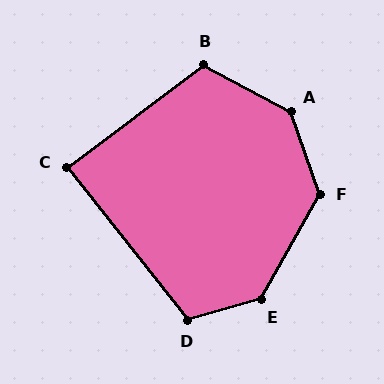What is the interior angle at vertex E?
Approximately 135 degrees (obtuse).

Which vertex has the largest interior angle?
A, at approximately 137 degrees.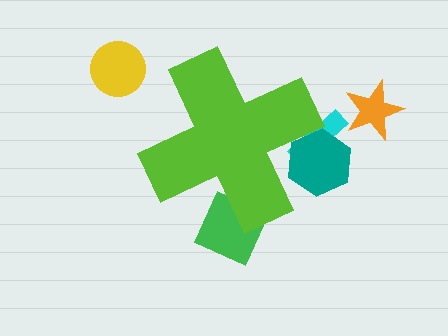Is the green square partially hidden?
Yes, the green square is partially hidden behind the lime cross.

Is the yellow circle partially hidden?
No, the yellow circle is fully visible.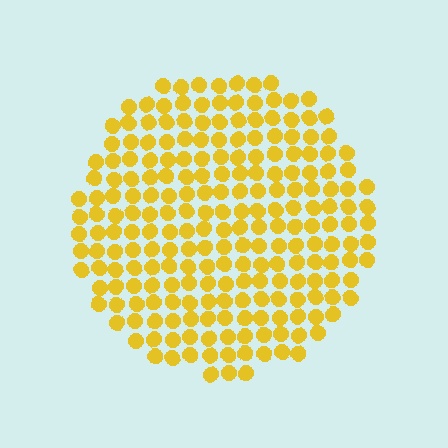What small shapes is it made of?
It is made of small circles.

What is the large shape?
The large shape is a circle.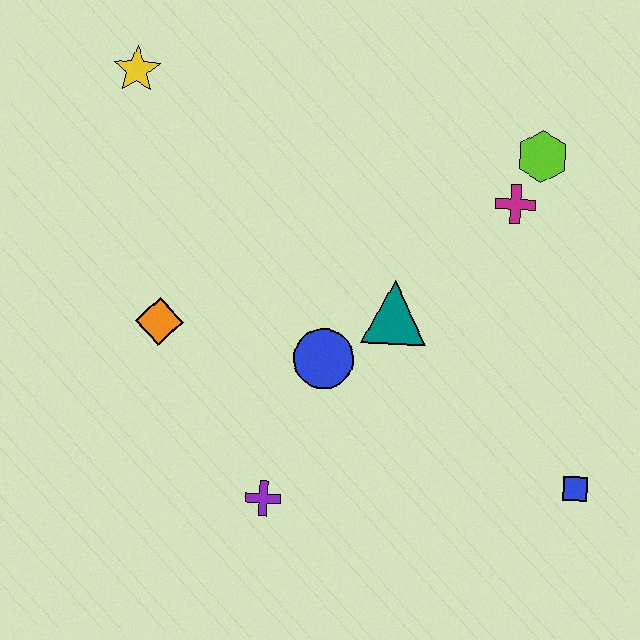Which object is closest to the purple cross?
The blue circle is closest to the purple cross.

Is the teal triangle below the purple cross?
No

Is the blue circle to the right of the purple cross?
Yes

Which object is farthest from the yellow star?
The blue square is farthest from the yellow star.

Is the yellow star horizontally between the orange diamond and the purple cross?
No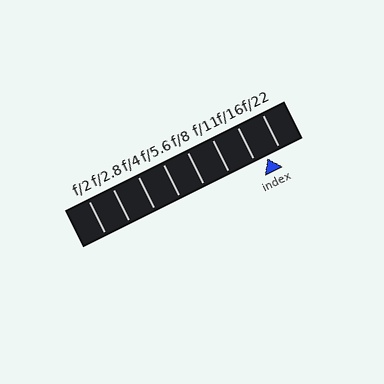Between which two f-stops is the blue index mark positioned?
The index mark is between f/16 and f/22.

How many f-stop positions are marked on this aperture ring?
There are 8 f-stop positions marked.